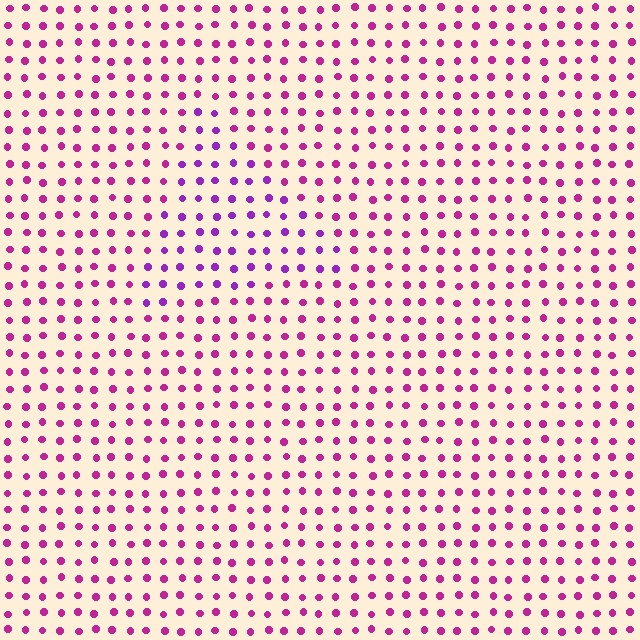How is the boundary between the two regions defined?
The boundary is defined purely by a slight shift in hue (about 31 degrees). Spacing, size, and orientation are identical on both sides.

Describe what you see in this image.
The image is filled with small magenta elements in a uniform arrangement. A triangle-shaped region is visible where the elements are tinted to a slightly different hue, forming a subtle color boundary.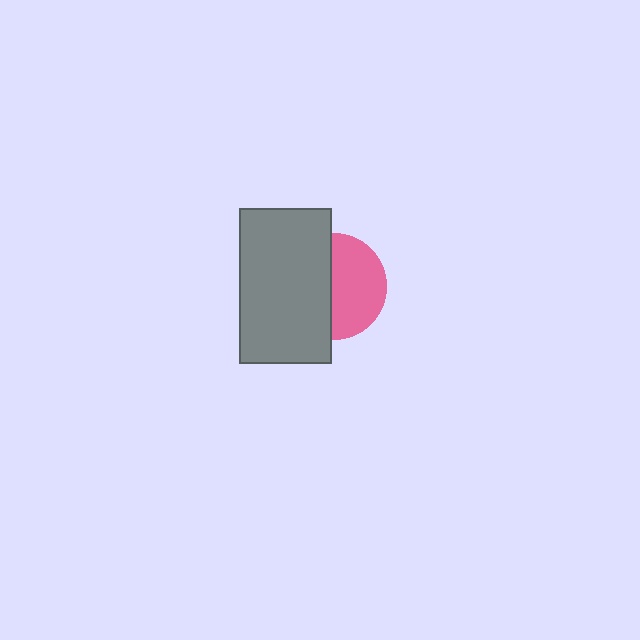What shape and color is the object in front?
The object in front is a gray rectangle.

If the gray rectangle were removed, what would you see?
You would see the complete pink circle.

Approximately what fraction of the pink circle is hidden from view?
Roughly 47% of the pink circle is hidden behind the gray rectangle.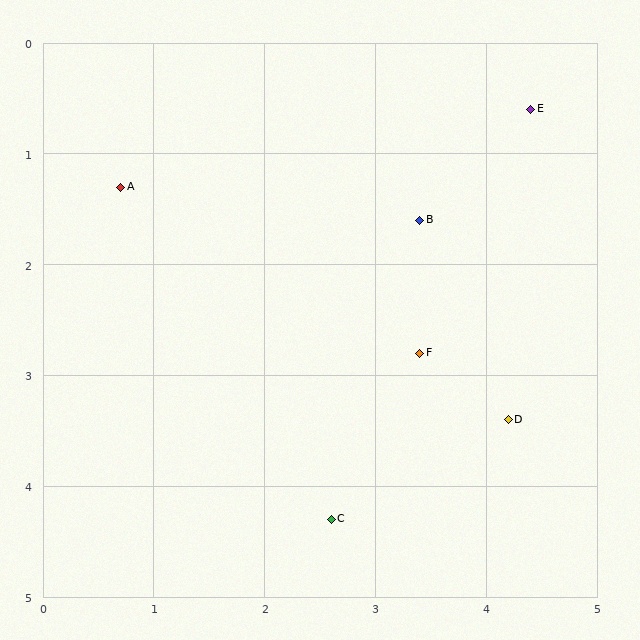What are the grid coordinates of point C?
Point C is at approximately (2.6, 4.3).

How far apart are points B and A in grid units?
Points B and A are about 2.7 grid units apart.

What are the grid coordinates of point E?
Point E is at approximately (4.4, 0.6).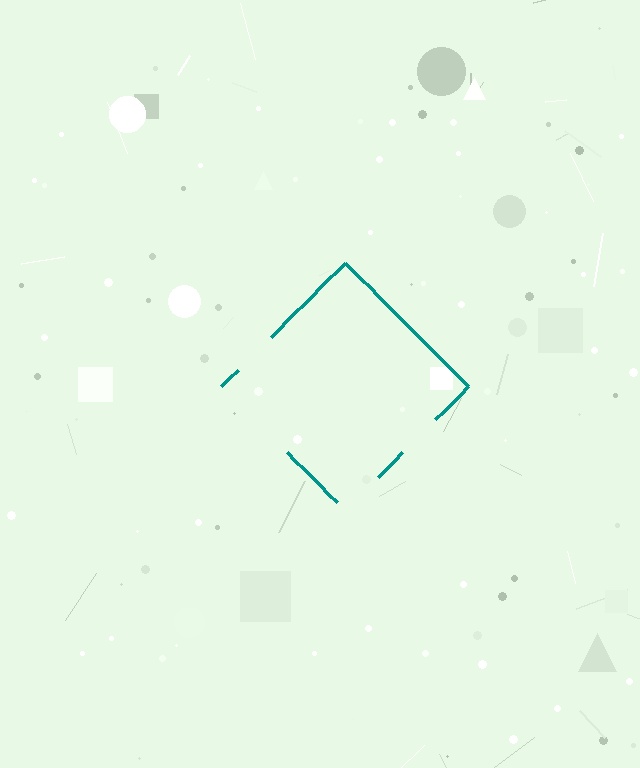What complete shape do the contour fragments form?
The contour fragments form a diamond.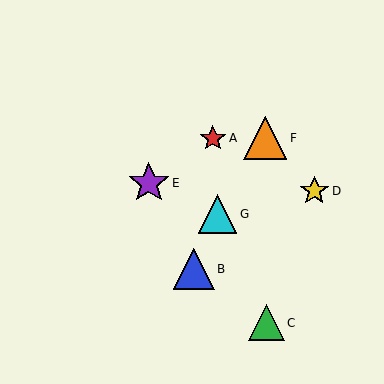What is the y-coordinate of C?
Object C is at y≈323.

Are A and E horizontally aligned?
No, A is at y≈138 and E is at y≈183.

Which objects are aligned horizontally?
Objects A, F are aligned horizontally.